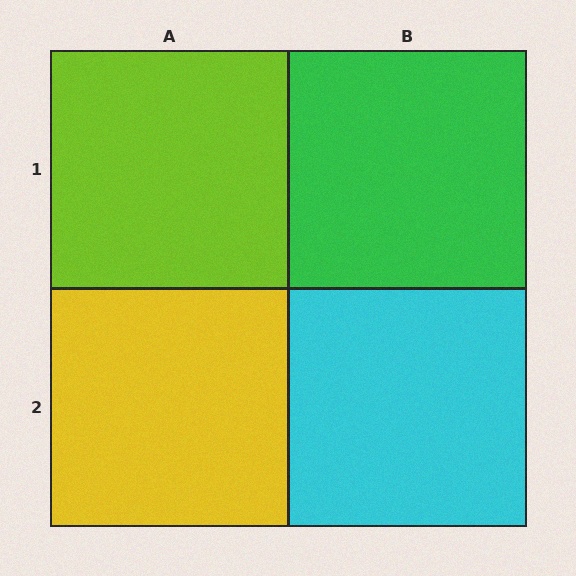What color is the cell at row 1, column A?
Lime.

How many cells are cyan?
1 cell is cyan.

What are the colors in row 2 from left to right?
Yellow, cyan.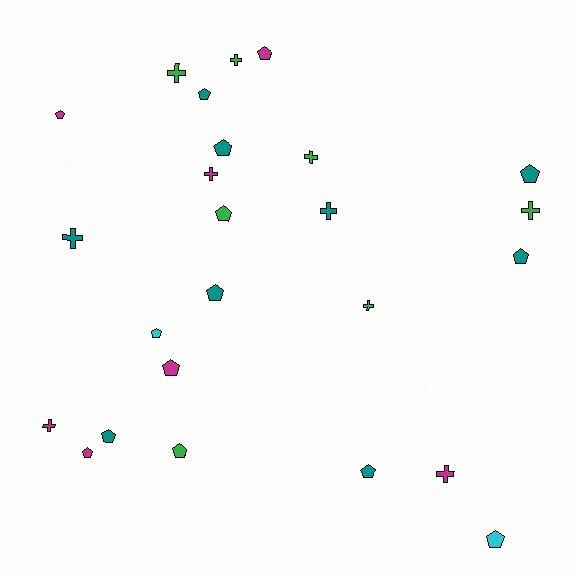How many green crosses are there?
There are 5 green crosses.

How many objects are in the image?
There are 25 objects.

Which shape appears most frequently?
Pentagon, with 15 objects.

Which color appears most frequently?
Teal, with 9 objects.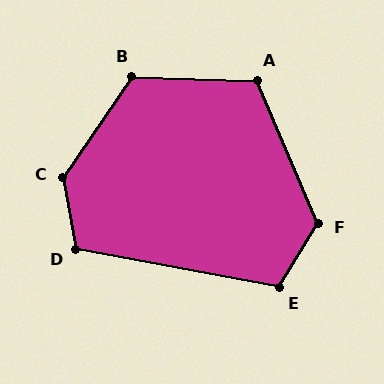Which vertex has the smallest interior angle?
E, at approximately 110 degrees.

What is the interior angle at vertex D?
Approximately 111 degrees (obtuse).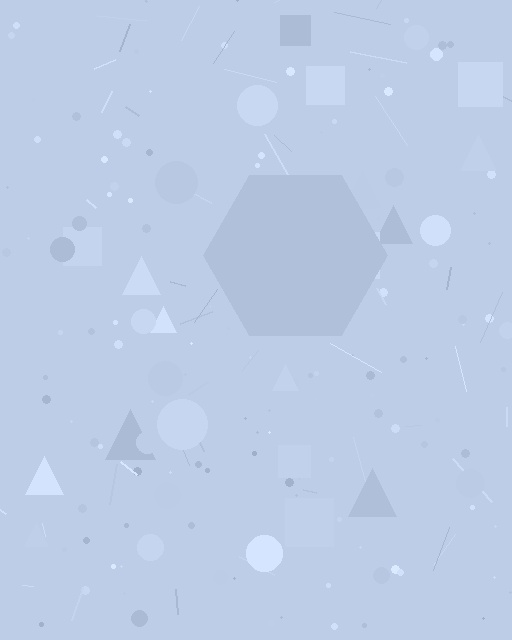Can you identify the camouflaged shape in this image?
The camouflaged shape is a hexagon.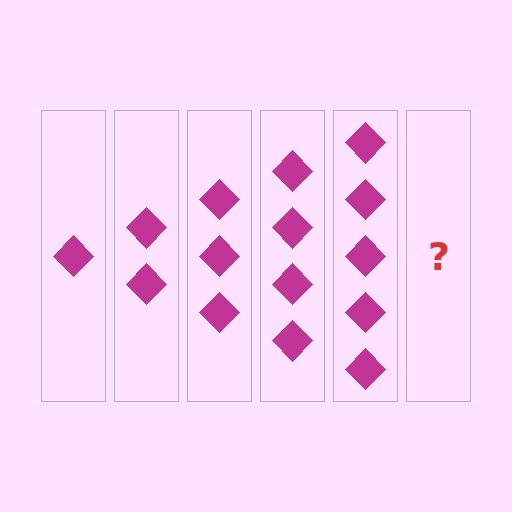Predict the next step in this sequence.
The next step is 6 diamonds.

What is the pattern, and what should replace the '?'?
The pattern is that each step adds one more diamond. The '?' should be 6 diamonds.